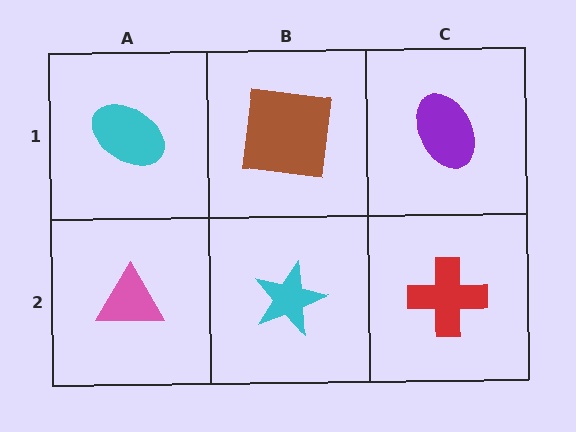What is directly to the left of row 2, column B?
A pink triangle.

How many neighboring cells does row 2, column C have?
2.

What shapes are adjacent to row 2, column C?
A purple ellipse (row 1, column C), a cyan star (row 2, column B).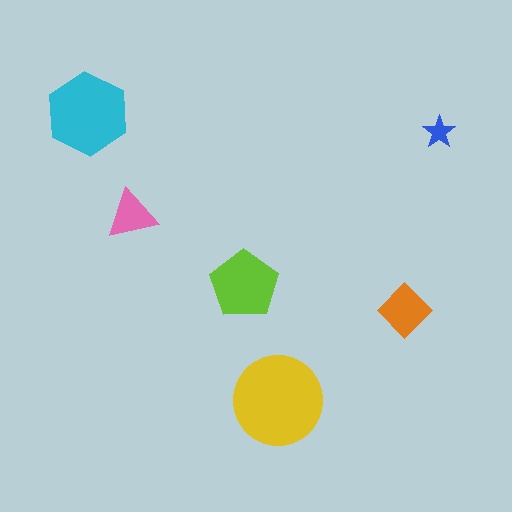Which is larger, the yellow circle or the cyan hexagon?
The yellow circle.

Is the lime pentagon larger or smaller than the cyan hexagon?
Smaller.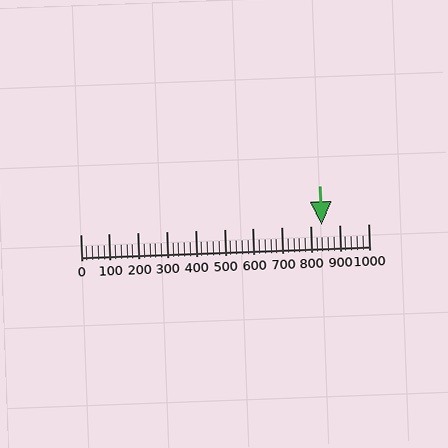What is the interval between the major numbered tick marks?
The major tick marks are spaced 100 units apart.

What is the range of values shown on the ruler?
The ruler shows values from 0 to 1000.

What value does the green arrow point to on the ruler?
The green arrow points to approximately 840.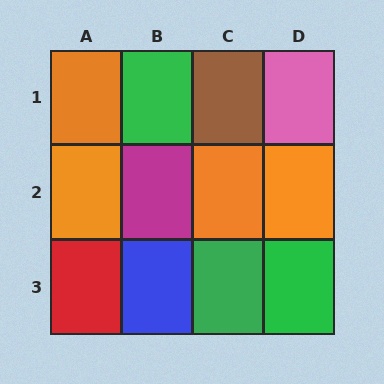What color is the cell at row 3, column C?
Green.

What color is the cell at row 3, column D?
Green.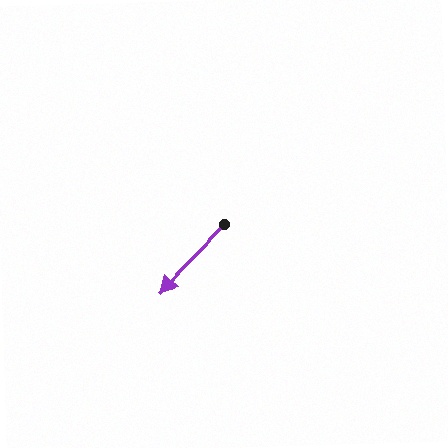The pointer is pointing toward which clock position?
Roughly 7 o'clock.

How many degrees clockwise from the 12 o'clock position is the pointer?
Approximately 225 degrees.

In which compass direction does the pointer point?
Southwest.